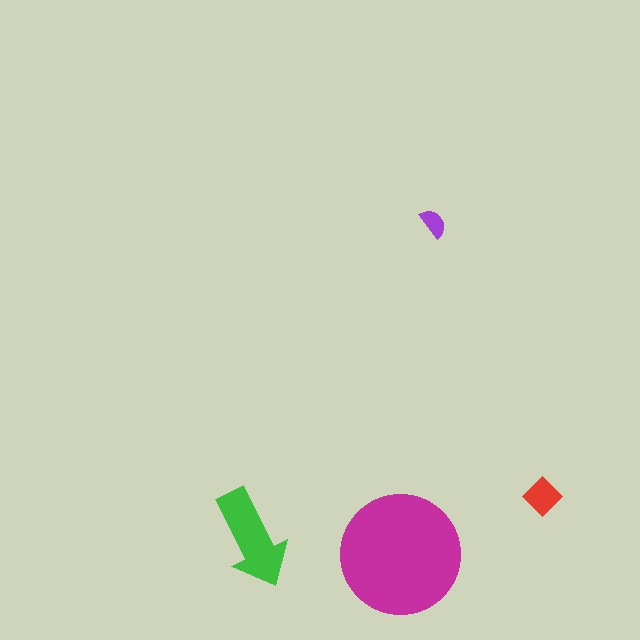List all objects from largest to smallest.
The magenta circle, the green arrow, the red diamond, the purple semicircle.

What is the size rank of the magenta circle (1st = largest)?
1st.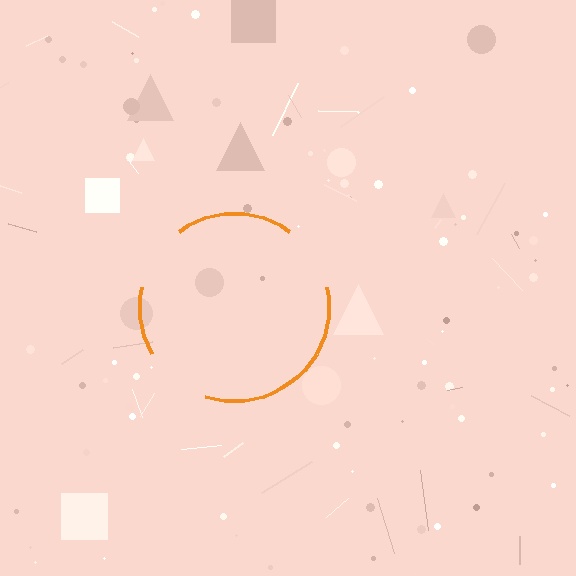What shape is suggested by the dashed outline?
The dashed outline suggests a circle.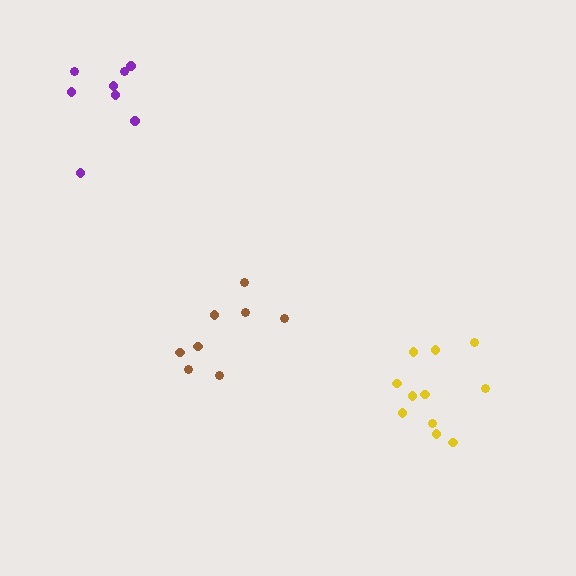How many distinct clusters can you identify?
There are 3 distinct clusters.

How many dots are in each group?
Group 1: 11 dots, Group 2: 8 dots, Group 3: 8 dots (27 total).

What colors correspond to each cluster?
The clusters are colored: yellow, brown, purple.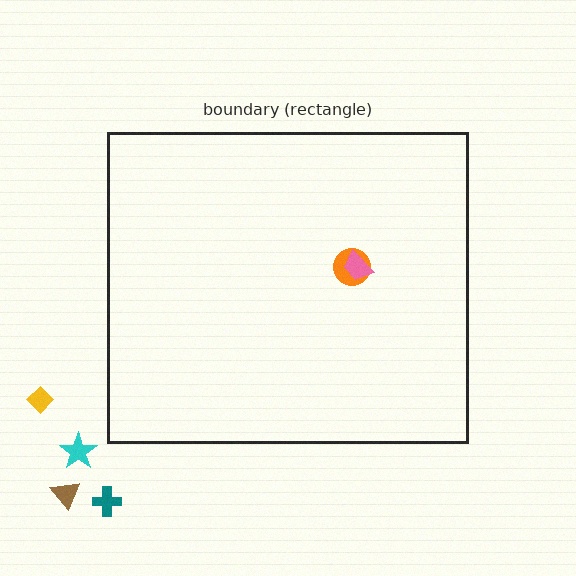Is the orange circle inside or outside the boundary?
Inside.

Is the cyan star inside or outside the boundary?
Outside.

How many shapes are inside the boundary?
2 inside, 4 outside.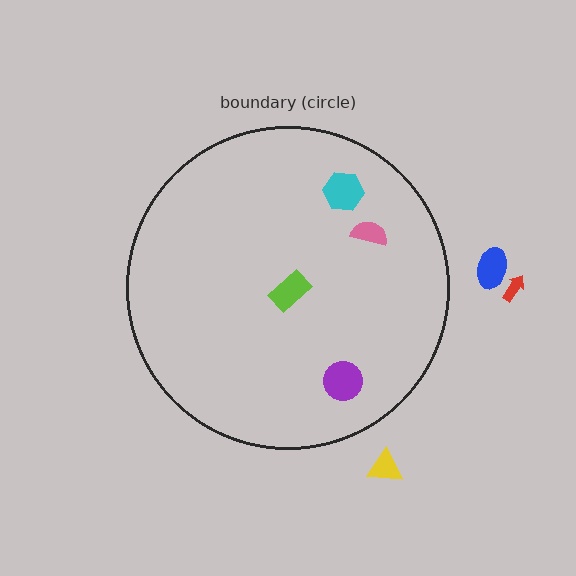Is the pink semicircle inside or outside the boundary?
Inside.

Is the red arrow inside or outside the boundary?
Outside.